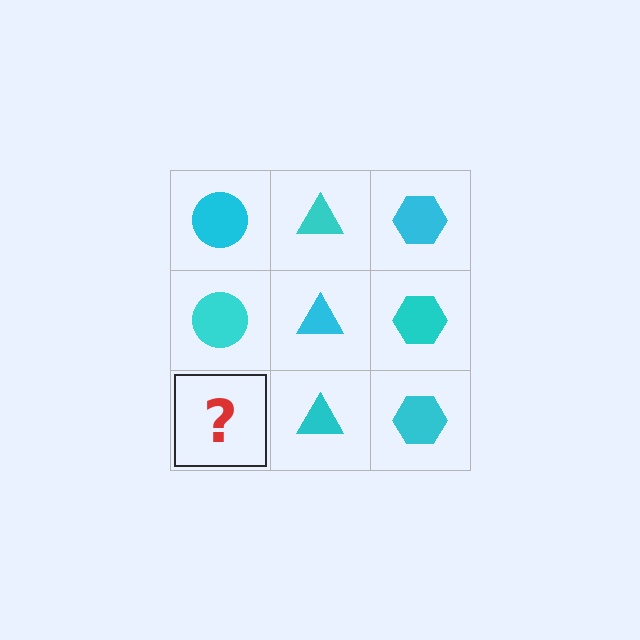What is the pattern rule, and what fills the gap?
The rule is that each column has a consistent shape. The gap should be filled with a cyan circle.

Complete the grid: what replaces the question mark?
The question mark should be replaced with a cyan circle.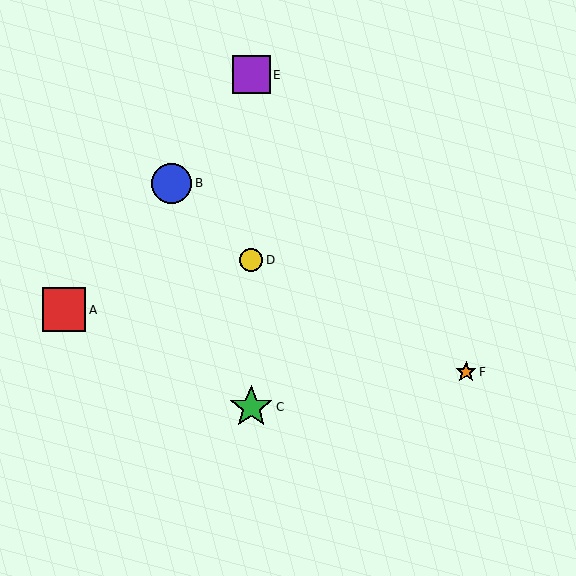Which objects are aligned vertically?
Objects C, D, E are aligned vertically.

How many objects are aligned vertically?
3 objects (C, D, E) are aligned vertically.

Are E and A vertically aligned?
No, E is at x≈251 and A is at x≈64.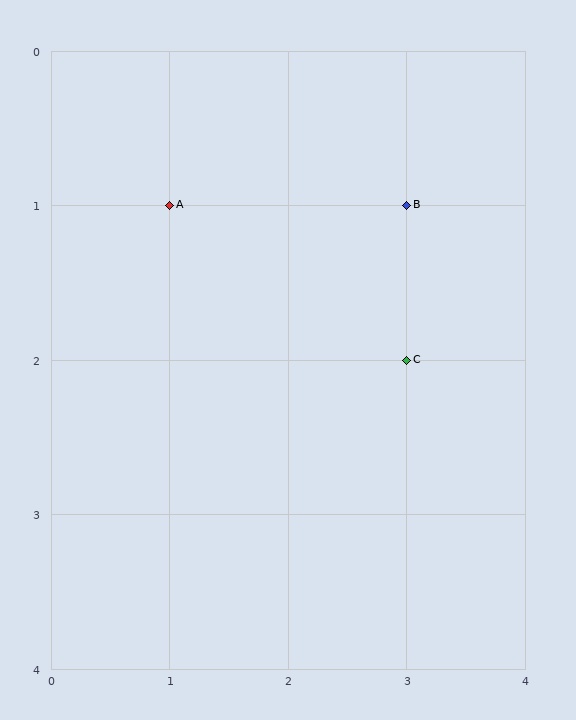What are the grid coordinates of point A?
Point A is at grid coordinates (1, 1).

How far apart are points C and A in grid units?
Points C and A are 2 columns and 1 row apart (about 2.2 grid units diagonally).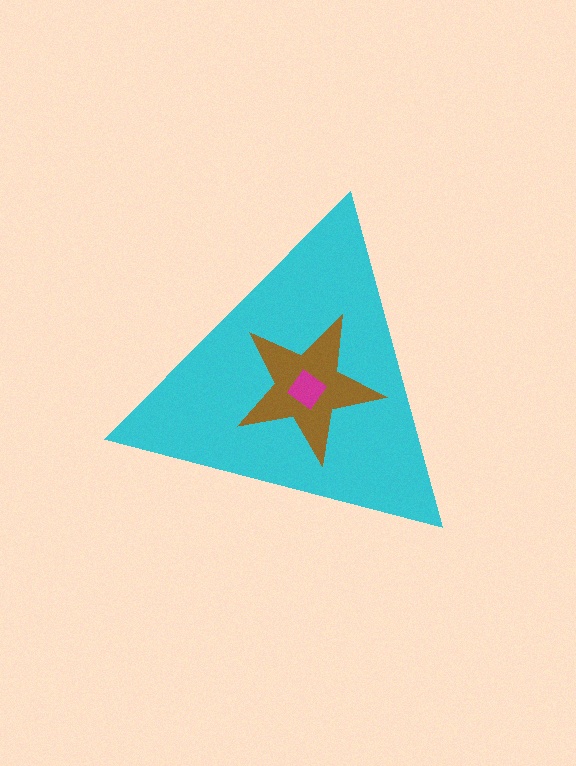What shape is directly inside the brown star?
The magenta diamond.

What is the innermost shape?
The magenta diamond.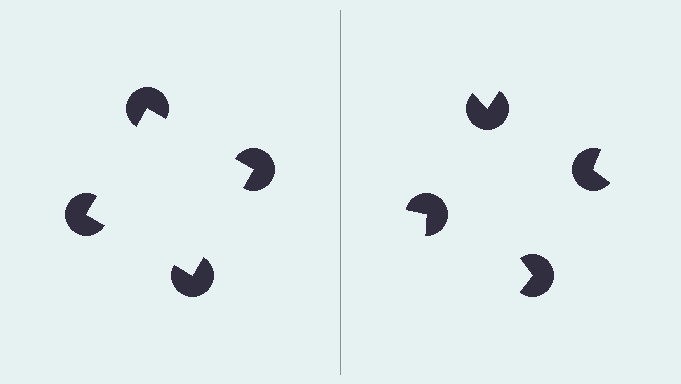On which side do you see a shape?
An illusory square appears on the left side. On the right side the wedge cuts are rotated, so no coherent shape forms.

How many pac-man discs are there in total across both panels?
8 — 4 on each side.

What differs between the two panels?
The pac-man discs are positioned identically on both sides; only the wedge orientations differ. On the left they align to a square; on the right they are misaligned.